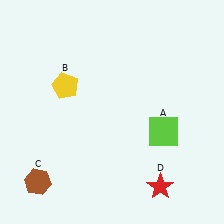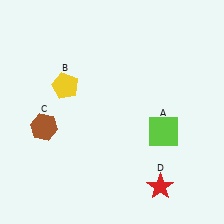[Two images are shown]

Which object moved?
The brown hexagon (C) moved up.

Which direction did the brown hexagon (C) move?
The brown hexagon (C) moved up.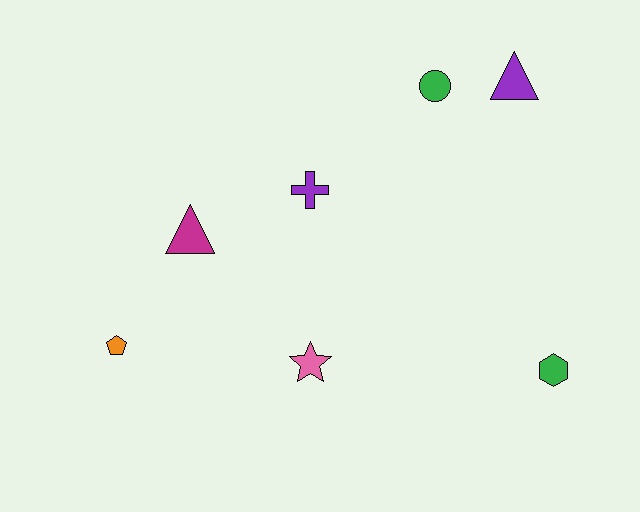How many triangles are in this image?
There are 2 triangles.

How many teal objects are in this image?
There are no teal objects.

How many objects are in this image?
There are 7 objects.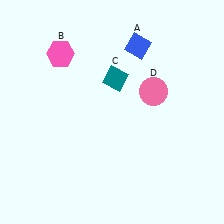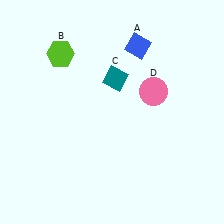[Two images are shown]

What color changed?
The hexagon (B) changed from pink in Image 1 to lime in Image 2.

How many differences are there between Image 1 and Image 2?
There is 1 difference between the two images.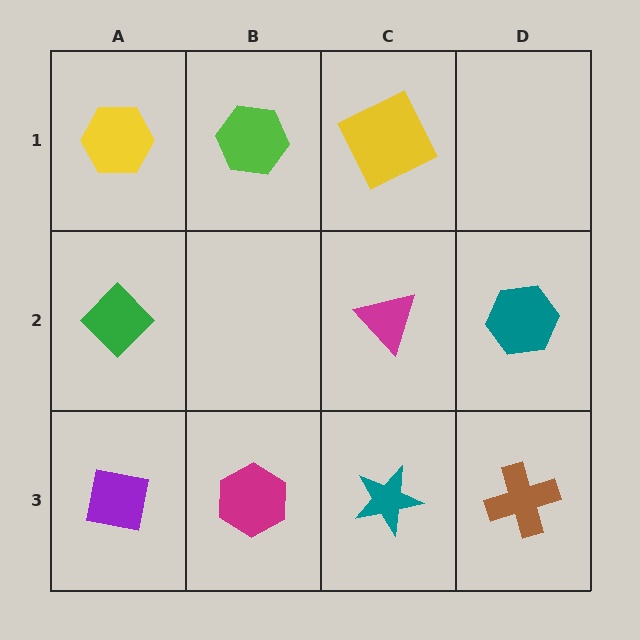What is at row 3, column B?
A magenta hexagon.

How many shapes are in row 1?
3 shapes.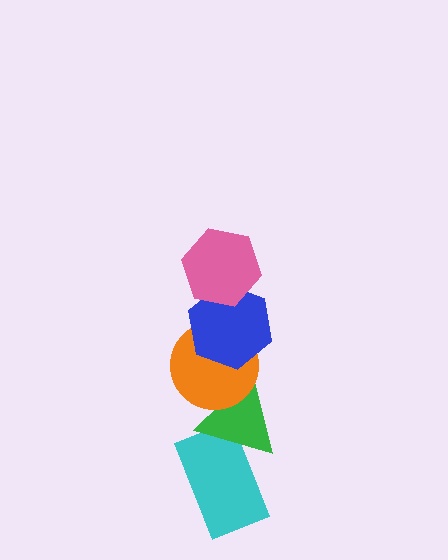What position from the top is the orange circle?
The orange circle is 3rd from the top.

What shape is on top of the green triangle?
The orange circle is on top of the green triangle.